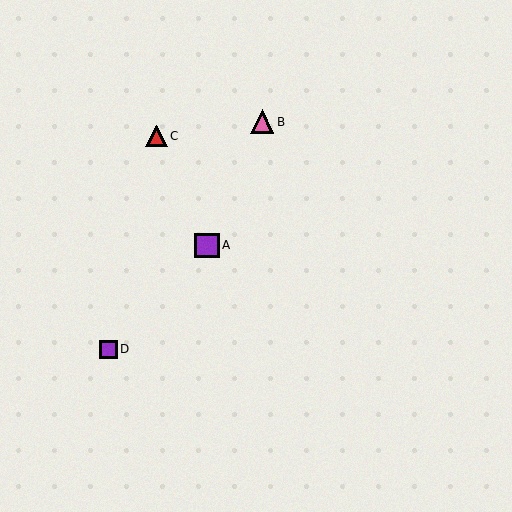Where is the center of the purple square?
The center of the purple square is at (108, 349).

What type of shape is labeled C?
Shape C is a red triangle.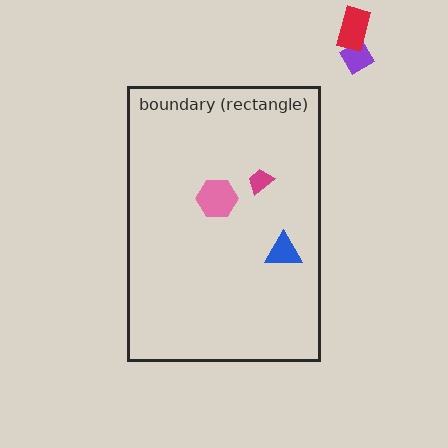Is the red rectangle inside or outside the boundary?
Outside.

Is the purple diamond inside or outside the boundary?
Outside.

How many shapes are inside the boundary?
3 inside, 2 outside.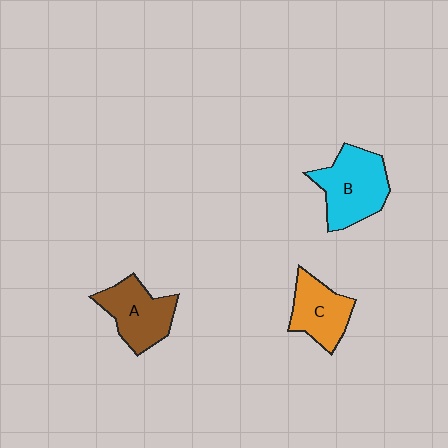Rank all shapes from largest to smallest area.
From largest to smallest: B (cyan), A (brown), C (orange).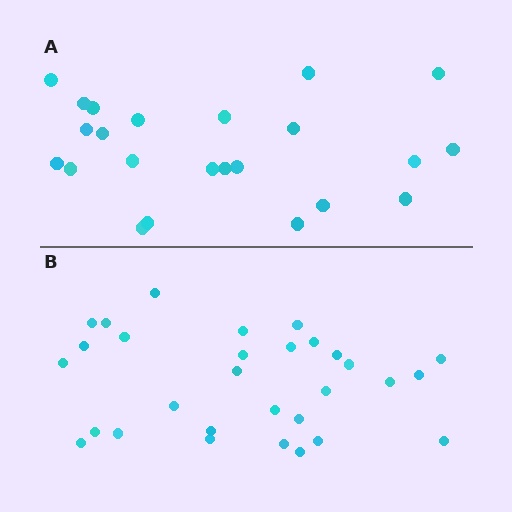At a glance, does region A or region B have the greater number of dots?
Region B (the bottom region) has more dots.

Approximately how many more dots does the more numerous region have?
Region B has roughly 8 or so more dots than region A.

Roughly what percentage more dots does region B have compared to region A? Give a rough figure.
About 30% more.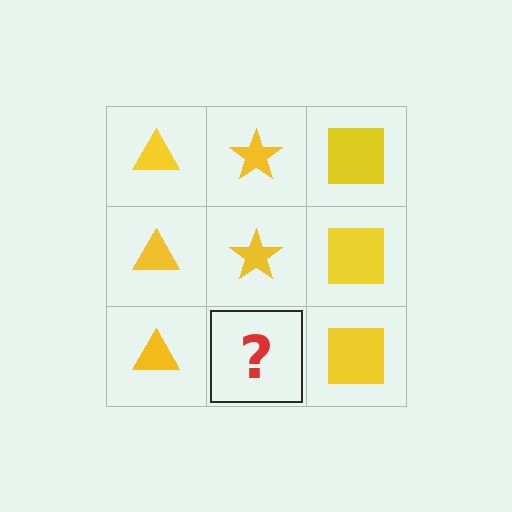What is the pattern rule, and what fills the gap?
The rule is that each column has a consistent shape. The gap should be filled with a yellow star.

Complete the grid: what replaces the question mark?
The question mark should be replaced with a yellow star.